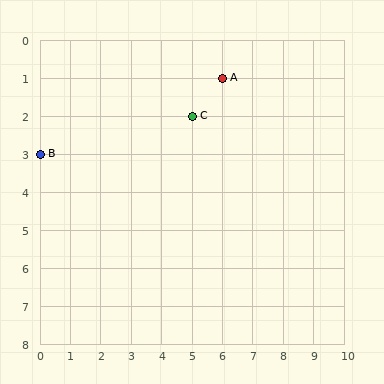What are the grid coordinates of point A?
Point A is at grid coordinates (6, 1).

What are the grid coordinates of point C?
Point C is at grid coordinates (5, 2).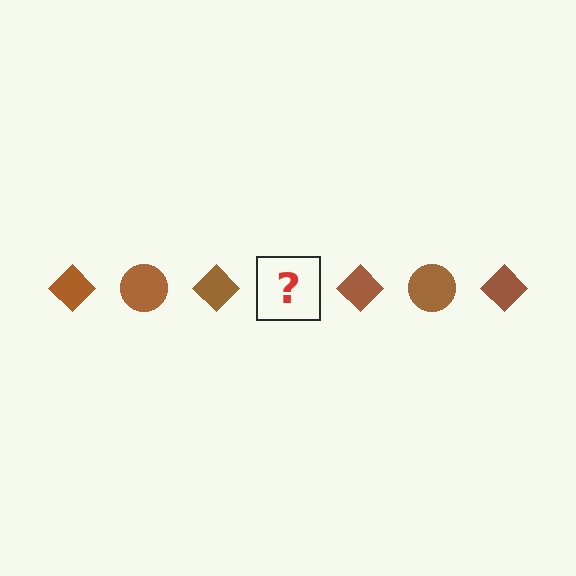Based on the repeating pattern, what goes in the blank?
The blank should be a brown circle.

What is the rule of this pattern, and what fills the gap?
The rule is that the pattern cycles through diamond, circle shapes in brown. The gap should be filled with a brown circle.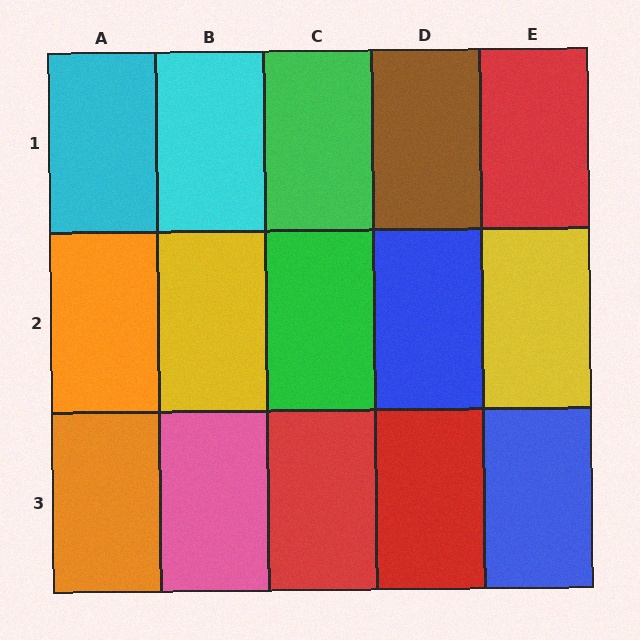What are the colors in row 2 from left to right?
Orange, yellow, green, blue, yellow.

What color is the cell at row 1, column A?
Cyan.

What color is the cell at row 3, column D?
Red.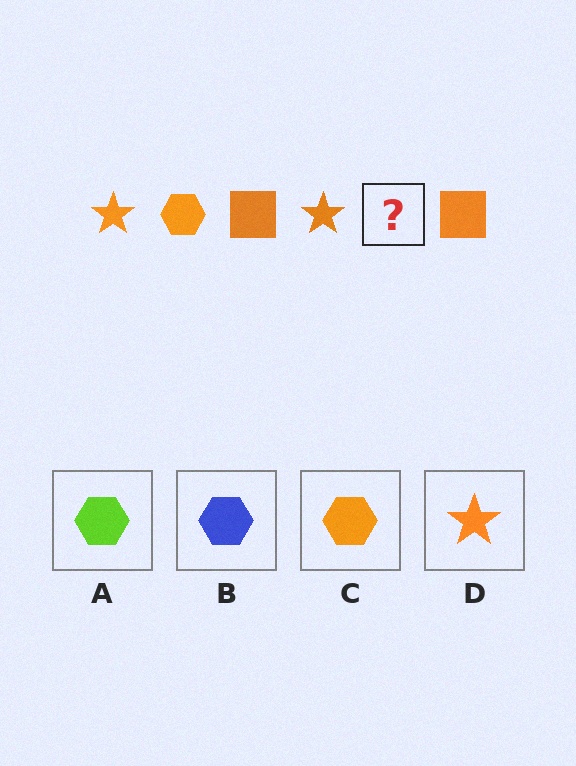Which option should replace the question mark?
Option C.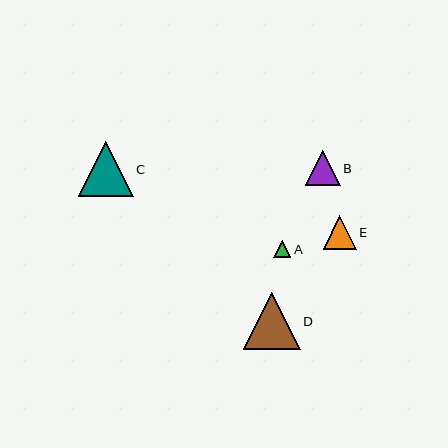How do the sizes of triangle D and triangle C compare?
Triangle D and triangle C are approximately the same size.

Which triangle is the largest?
Triangle D is the largest with a size of approximately 57 pixels.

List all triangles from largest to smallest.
From largest to smallest: D, C, B, E, A.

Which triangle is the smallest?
Triangle A is the smallest with a size of approximately 17 pixels.